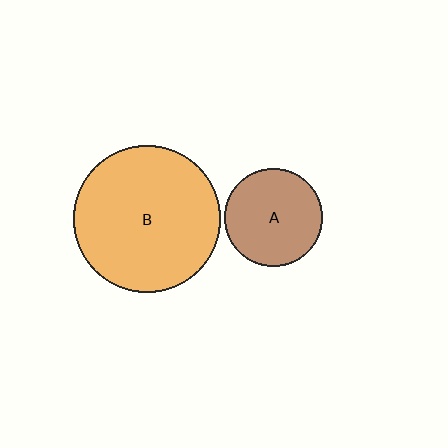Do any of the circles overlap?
No, none of the circles overlap.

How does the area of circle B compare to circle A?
Approximately 2.3 times.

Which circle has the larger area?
Circle B (orange).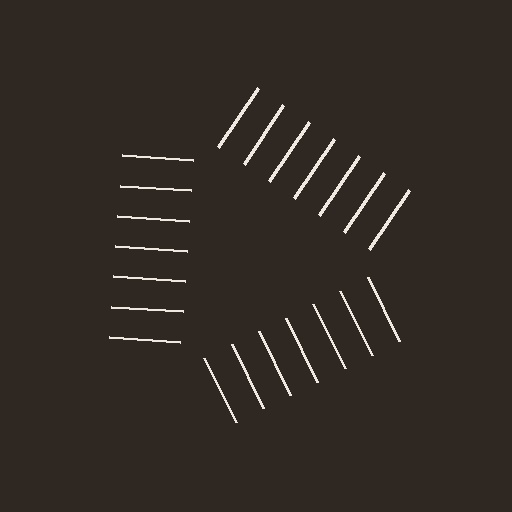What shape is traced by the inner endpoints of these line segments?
An illusory triangle — the line segments terminate on its edges but no continuous stroke is drawn.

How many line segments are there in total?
21 — 7 along each of the 3 edges.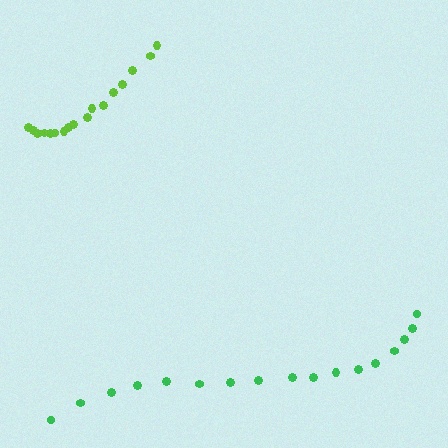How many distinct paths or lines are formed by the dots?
There are 2 distinct paths.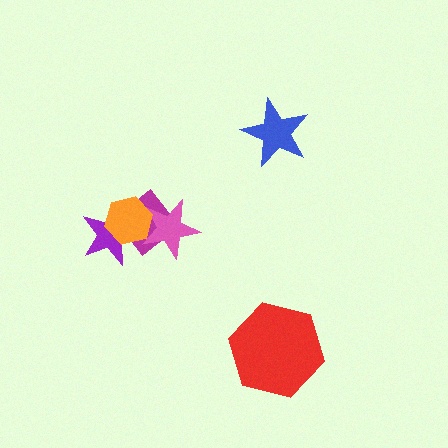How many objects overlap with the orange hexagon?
3 objects overlap with the orange hexagon.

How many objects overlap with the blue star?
0 objects overlap with the blue star.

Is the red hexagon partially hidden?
No, no other shape covers it.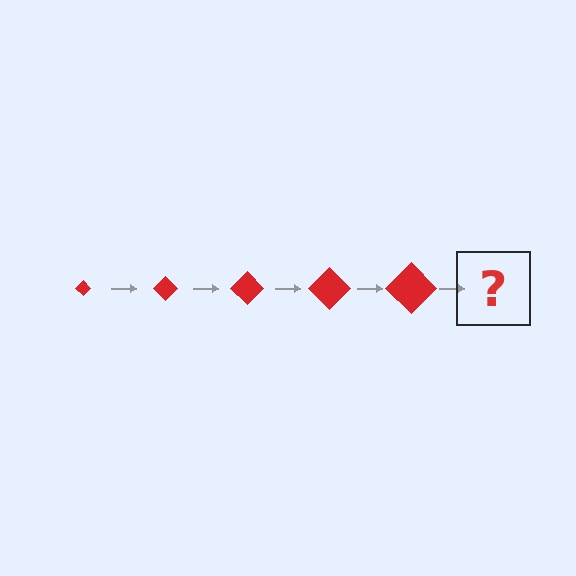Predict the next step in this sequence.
The next step is a red diamond, larger than the previous one.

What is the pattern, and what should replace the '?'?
The pattern is that the diamond gets progressively larger each step. The '?' should be a red diamond, larger than the previous one.